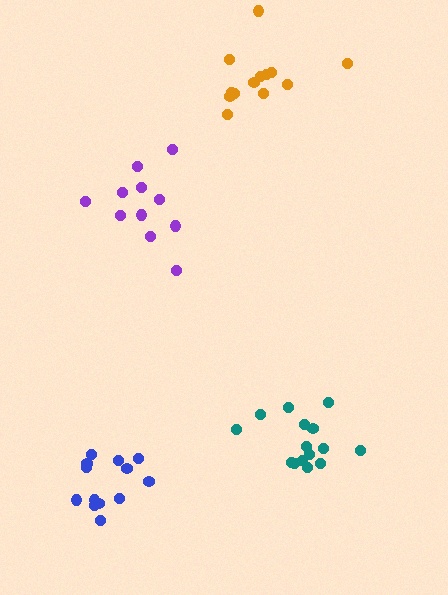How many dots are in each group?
Group 1: 11 dots, Group 2: 15 dots, Group 3: 13 dots, Group 4: 13 dots (52 total).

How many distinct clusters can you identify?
There are 4 distinct clusters.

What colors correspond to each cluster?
The clusters are colored: purple, teal, orange, blue.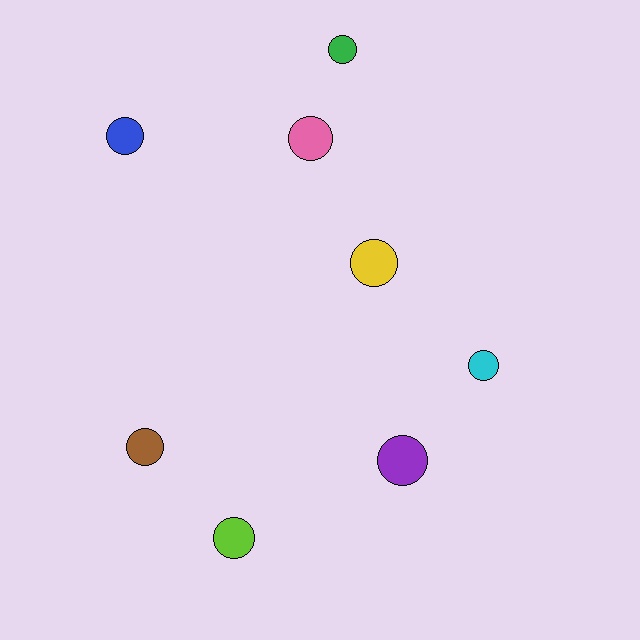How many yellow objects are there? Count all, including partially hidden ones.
There is 1 yellow object.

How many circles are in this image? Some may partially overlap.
There are 8 circles.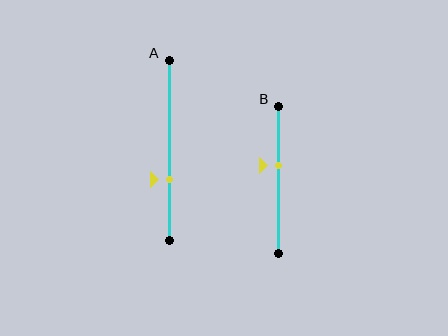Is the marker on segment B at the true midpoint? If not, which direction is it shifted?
No, the marker on segment B is shifted upward by about 10% of the segment length.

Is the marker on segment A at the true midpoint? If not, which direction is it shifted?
No, the marker on segment A is shifted downward by about 16% of the segment length.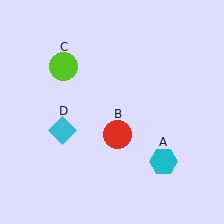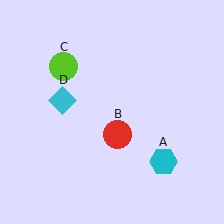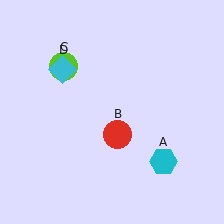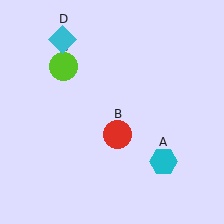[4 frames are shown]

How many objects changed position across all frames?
1 object changed position: cyan diamond (object D).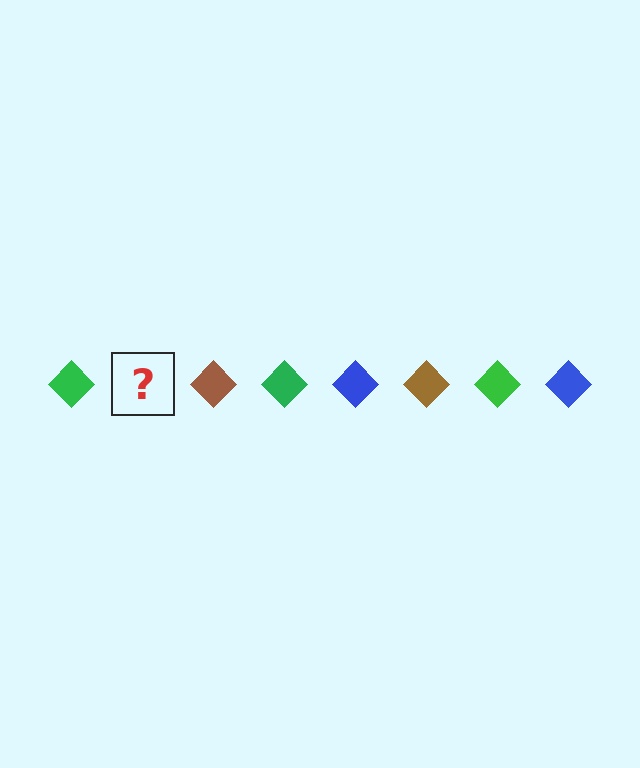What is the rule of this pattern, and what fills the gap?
The rule is that the pattern cycles through green, blue, brown diamonds. The gap should be filled with a blue diamond.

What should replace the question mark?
The question mark should be replaced with a blue diamond.